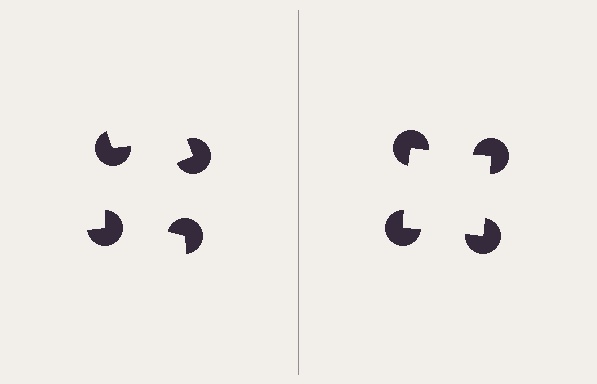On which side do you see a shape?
An illusory square appears on the right side. On the left side the wedge cuts are rotated, so no coherent shape forms.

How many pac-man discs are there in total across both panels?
8 — 4 on each side.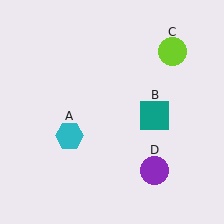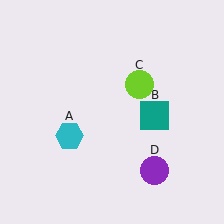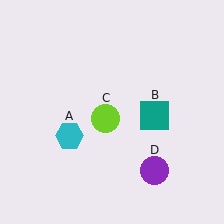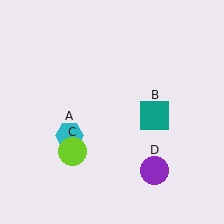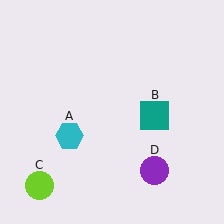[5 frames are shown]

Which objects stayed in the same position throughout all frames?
Cyan hexagon (object A) and teal square (object B) and purple circle (object D) remained stationary.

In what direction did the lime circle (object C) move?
The lime circle (object C) moved down and to the left.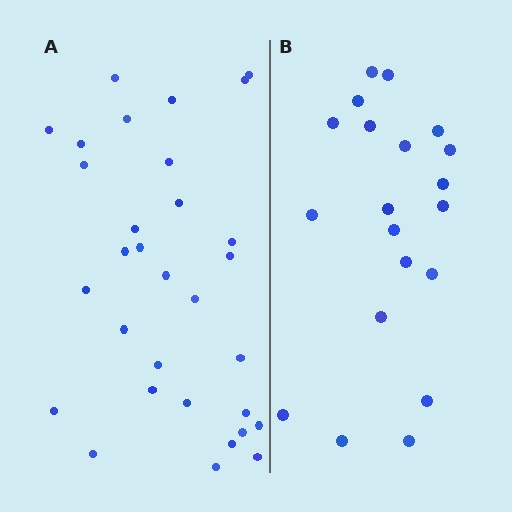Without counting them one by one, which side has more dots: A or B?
Region A (the left region) has more dots.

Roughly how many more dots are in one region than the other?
Region A has roughly 12 or so more dots than region B.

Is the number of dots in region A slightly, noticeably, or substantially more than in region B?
Region A has substantially more. The ratio is roughly 1.6 to 1.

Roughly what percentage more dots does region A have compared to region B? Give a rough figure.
About 55% more.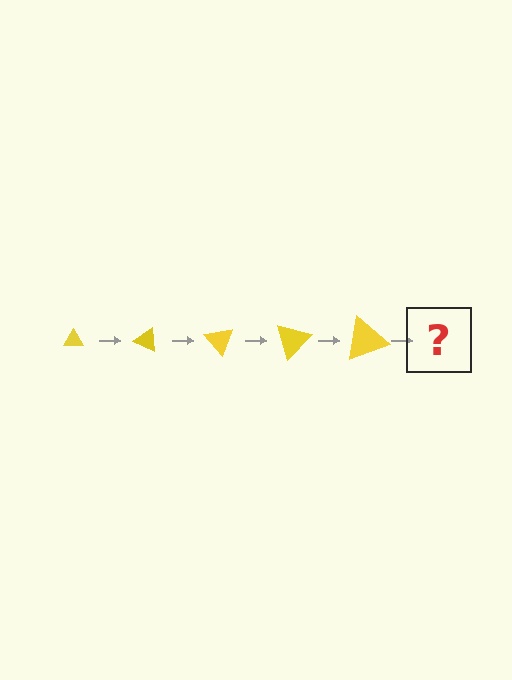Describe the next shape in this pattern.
It should be a triangle, larger than the previous one and rotated 125 degrees from the start.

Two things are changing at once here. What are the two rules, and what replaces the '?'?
The two rules are that the triangle grows larger each step and it rotates 25 degrees each step. The '?' should be a triangle, larger than the previous one and rotated 125 degrees from the start.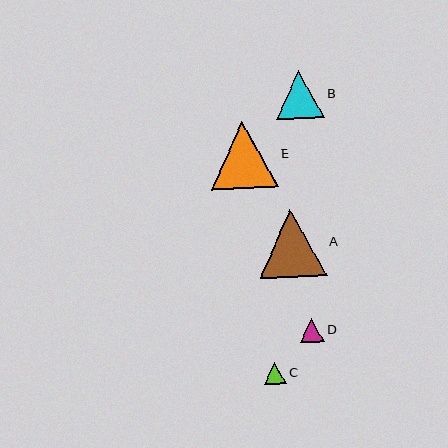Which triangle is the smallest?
Triangle C is the smallest with a size of approximately 22 pixels.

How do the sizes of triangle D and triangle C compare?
Triangle D and triangle C are approximately the same size.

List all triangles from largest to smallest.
From largest to smallest: A, E, B, D, C.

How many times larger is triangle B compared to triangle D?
Triangle B is approximately 2.0 times the size of triangle D.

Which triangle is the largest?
Triangle A is the largest with a size of approximately 68 pixels.